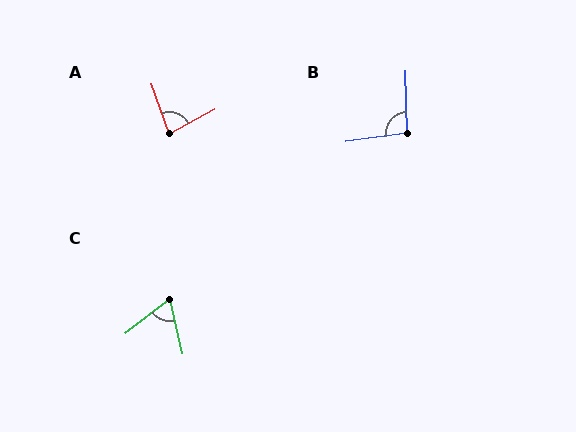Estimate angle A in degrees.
Approximately 81 degrees.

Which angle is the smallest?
C, at approximately 65 degrees.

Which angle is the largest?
B, at approximately 97 degrees.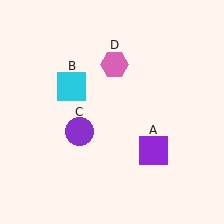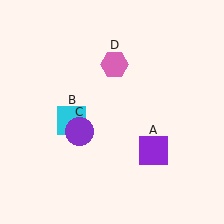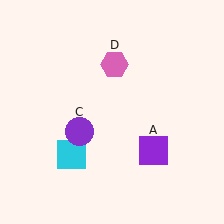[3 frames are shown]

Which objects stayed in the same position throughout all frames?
Purple square (object A) and purple circle (object C) and pink hexagon (object D) remained stationary.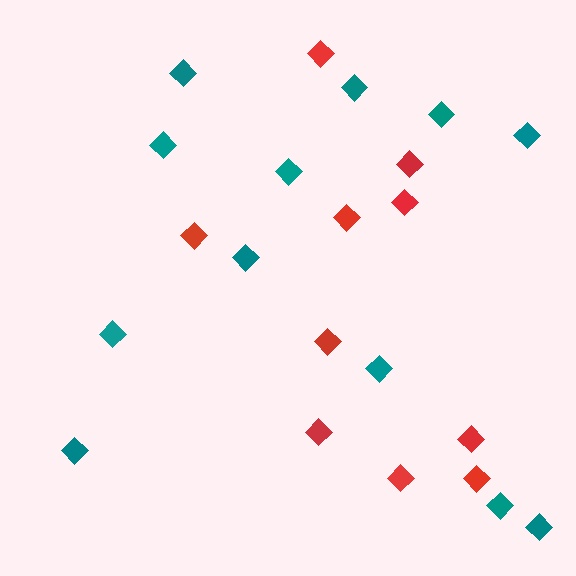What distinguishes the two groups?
There are 2 groups: one group of teal diamonds (12) and one group of red diamonds (10).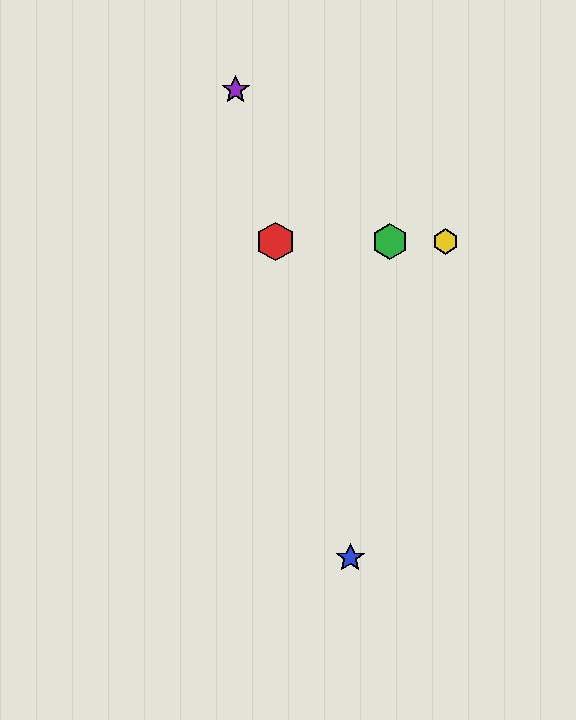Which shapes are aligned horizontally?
The red hexagon, the green hexagon, the yellow hexagon are aligned horizontally.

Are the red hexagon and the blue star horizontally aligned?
No, the red hexagon is at y≈242 and the blue star is at y≈558.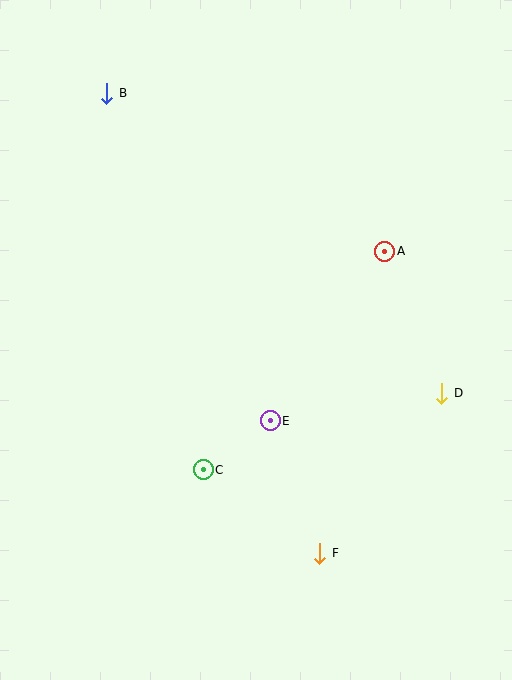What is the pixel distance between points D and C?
The distance between D and C is 250 pixels.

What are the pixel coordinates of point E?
Point E is at (270, 421).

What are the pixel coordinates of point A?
Point A is at (385, 251).